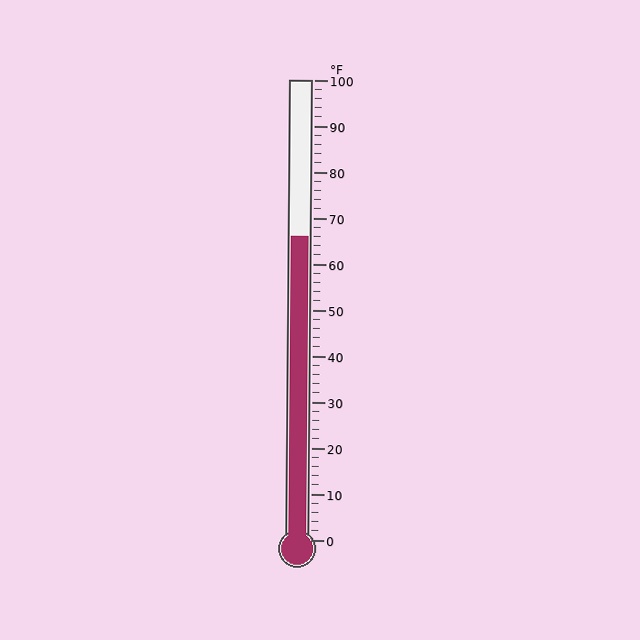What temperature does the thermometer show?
The thermometer shows approximately 66°F.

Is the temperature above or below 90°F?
The temperature is below 90°F.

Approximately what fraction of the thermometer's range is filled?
The thermometer is filled to approximately 65% of its range.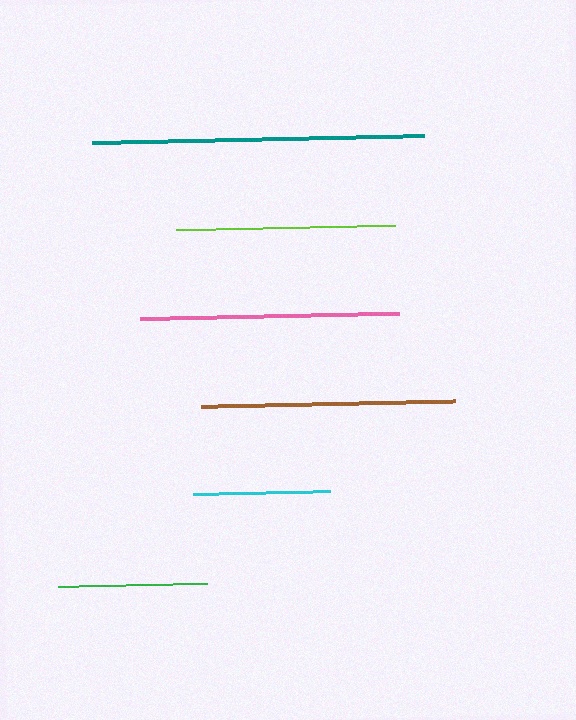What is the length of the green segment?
The green segment is approximately 149 pixels long.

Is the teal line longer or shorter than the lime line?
The teal line is longer than the lime line.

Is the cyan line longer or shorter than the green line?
The green line is longer than the cyan line.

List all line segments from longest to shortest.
From longest to shortest: teal, pink, brown, lime, green, cyan.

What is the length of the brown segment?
The brown segment is approximately 254 pixels long.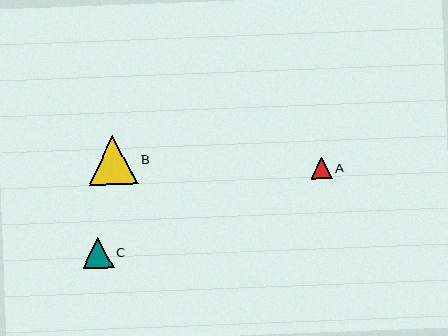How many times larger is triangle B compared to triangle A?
Triangle B is approximately 2.3 times the size of triangle A.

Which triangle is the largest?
Triangle B is the largest with a size of approximately 49 pixels.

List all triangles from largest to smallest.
From largest to smallest: B, C, A.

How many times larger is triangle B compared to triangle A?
Triangle B is approximately 2.3 times the size of triangle A.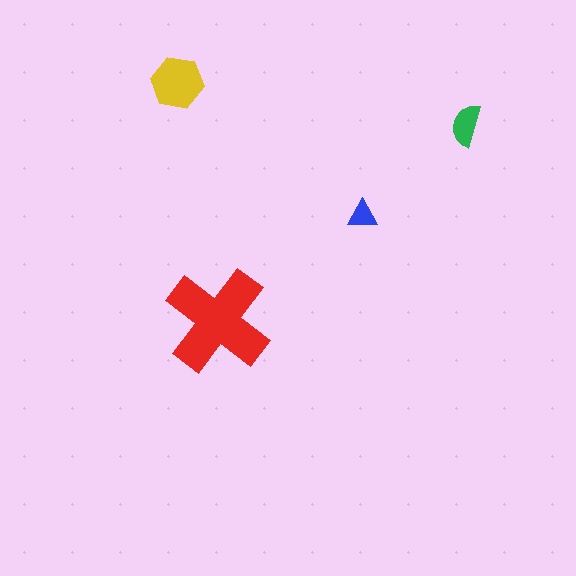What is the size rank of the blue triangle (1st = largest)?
4th.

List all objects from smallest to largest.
The blue triangle, the green semicircle, the yellow hexagon, the red cross.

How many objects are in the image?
There are 4 objects in the image.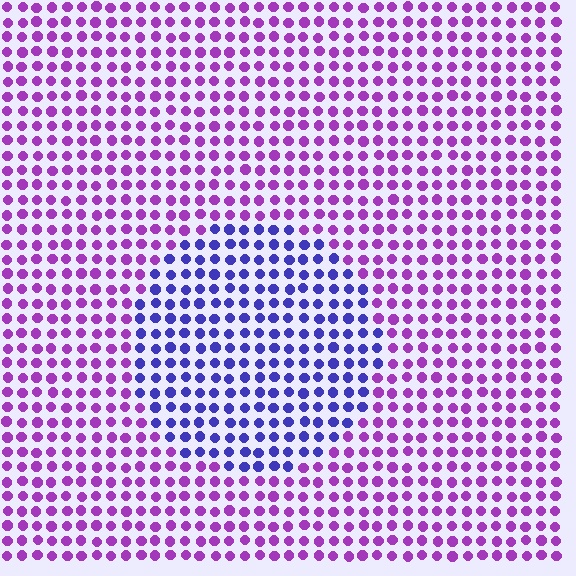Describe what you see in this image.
The image is filled with small purple elements in a uniform arrangement. A circle-shaped region is visible where the elements are tinted to a slightly different hue, forming a subtle color boundary.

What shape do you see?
I see a circle.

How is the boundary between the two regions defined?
The boundary is defined purely by a slight shift in hue (about 46 degrees). Spacing, size, and orientation are identical on both sides.